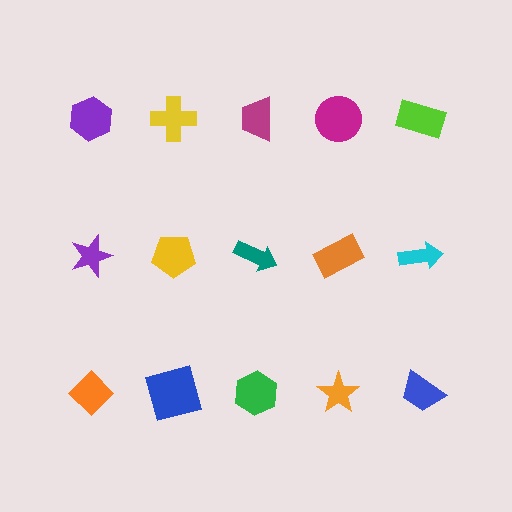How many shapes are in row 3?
5 shapes.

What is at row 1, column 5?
A lime rectangle.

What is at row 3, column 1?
An orange diamond.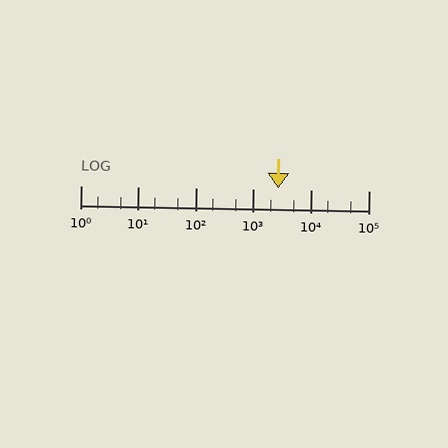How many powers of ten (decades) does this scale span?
The scale spans 5 decades, from 1 to 100000.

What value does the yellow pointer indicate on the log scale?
The pointer indicates approximately 2700.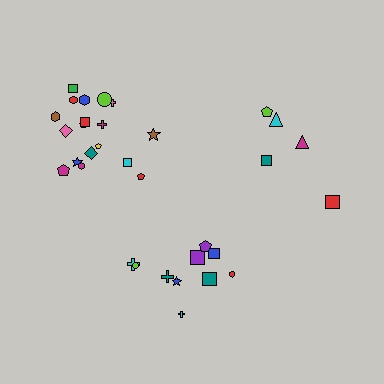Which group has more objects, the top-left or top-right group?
The top-left group.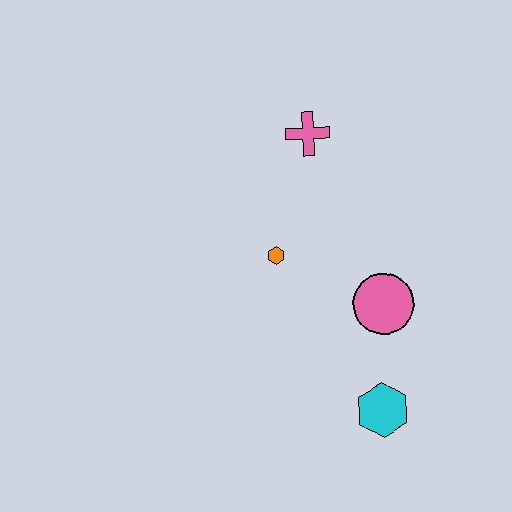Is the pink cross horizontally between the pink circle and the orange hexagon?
Yes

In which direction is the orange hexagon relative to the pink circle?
The orange hexagon is to the left of the pink circle.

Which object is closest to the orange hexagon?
The pink circle is closest to the orange hexagon.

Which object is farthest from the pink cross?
The cyan hexagon is farthest from the pink cross.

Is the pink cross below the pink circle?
No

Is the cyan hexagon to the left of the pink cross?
No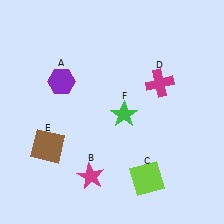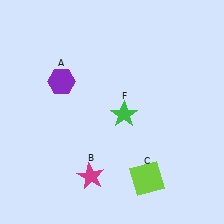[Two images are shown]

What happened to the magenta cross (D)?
The magenta cross (D) was removed in Image 2. It was in the top-right area of Image 1.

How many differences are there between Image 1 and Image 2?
There are 2 differences between the two images.